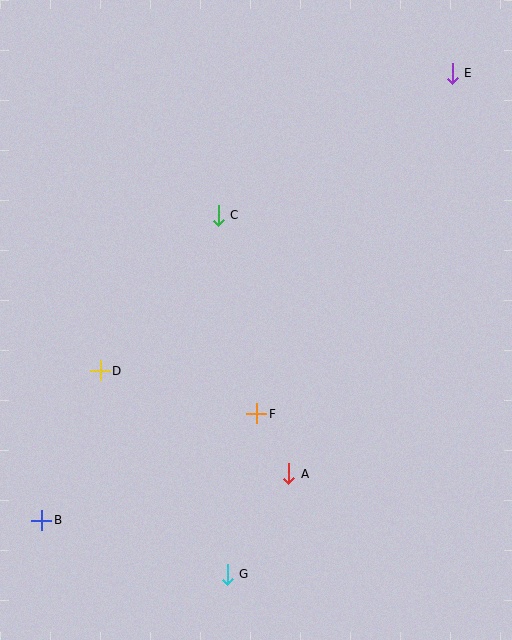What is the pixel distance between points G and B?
The distance between G and B is 194 pixels.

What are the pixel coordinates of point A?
Point A is at (289, 474).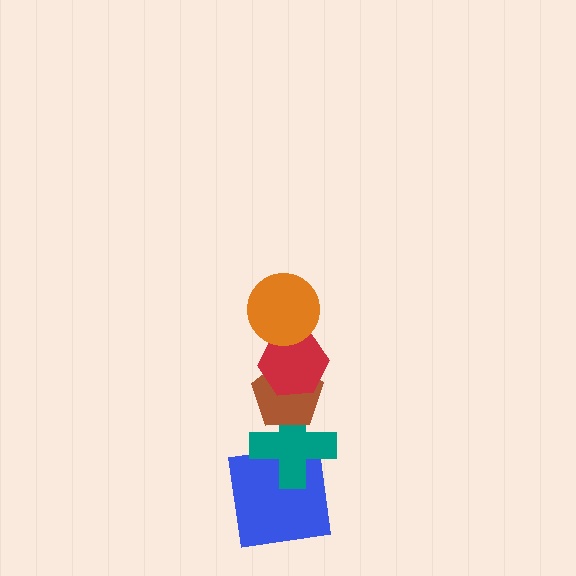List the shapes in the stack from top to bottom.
From top to bottom: the orange circle, the red hexagon, the brown pentagon, the teal cross, the blue square.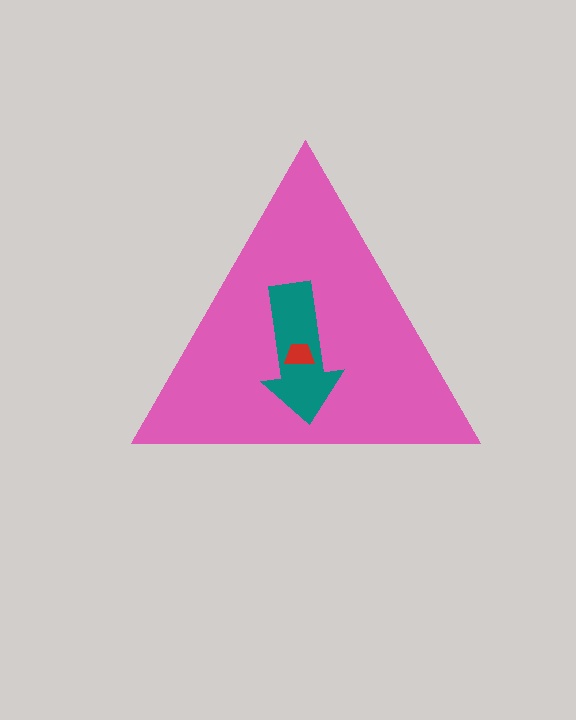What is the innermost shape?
The red trapezoid.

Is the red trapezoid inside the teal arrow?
Yes.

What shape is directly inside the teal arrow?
The red trapezoid.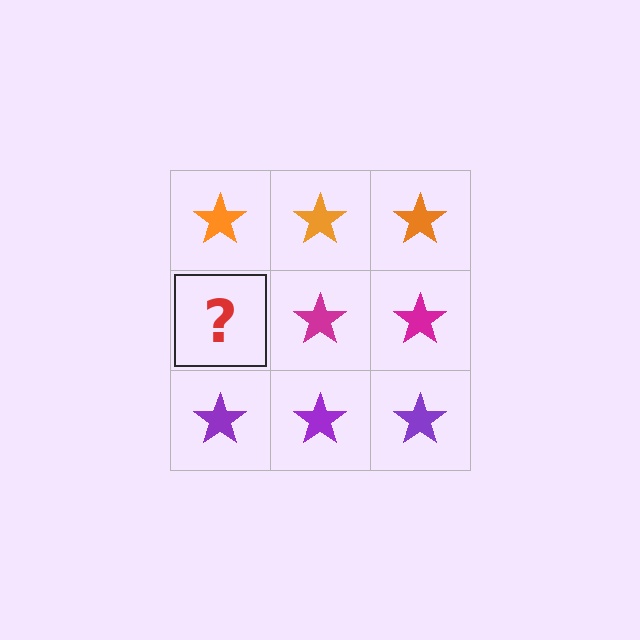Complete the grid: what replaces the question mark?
The question mark should be replaced with a magenta star.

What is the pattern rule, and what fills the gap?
The rule is that each row has a consistent color. The gap should be filled with a magenta star.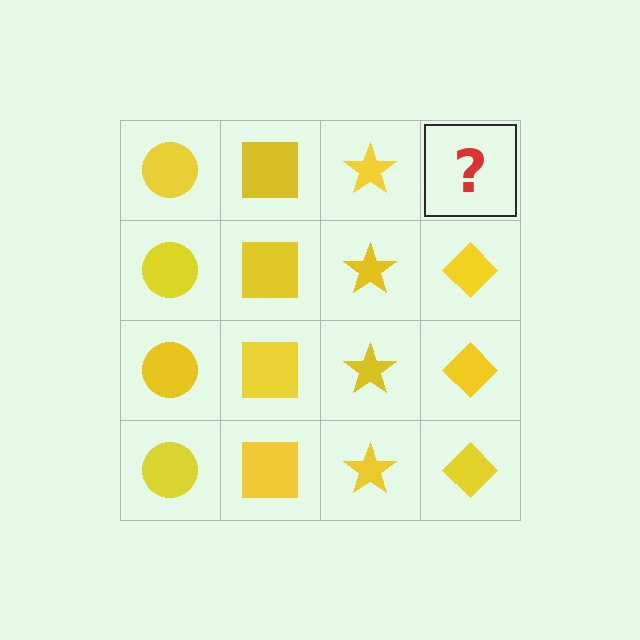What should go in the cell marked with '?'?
The missing cell should contain a yellow diamond.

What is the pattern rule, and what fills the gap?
The rule is that each column has a consistent shape. The gap should be filled with a yellow diamond.